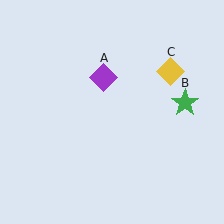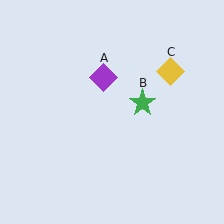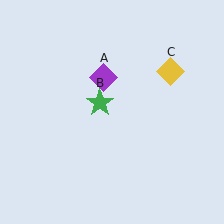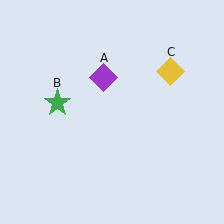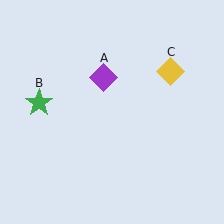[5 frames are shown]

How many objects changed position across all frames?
1 object changed position: green star (object B).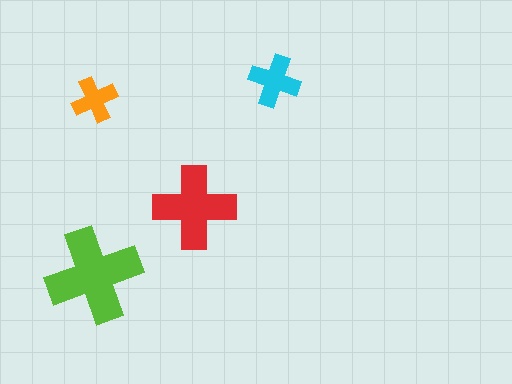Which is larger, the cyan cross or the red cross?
The red one.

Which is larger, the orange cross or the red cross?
The red one.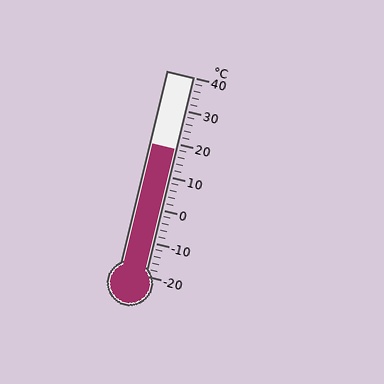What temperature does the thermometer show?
The thermometer shows approximately 18°C.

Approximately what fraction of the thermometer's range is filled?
The thermometer is filled to approximately 65% of its range.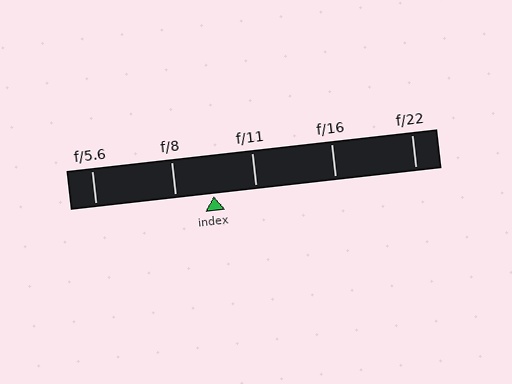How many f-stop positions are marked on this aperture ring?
There are 5 f-stop positions marked.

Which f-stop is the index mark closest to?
The index mark is closest to f/8.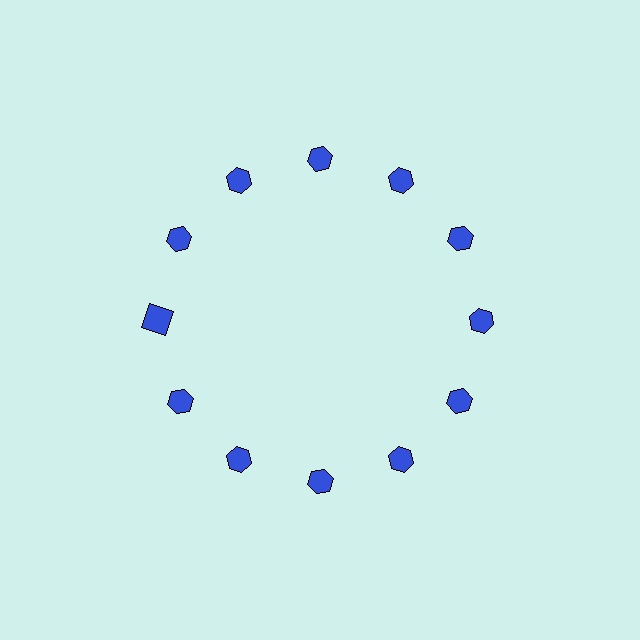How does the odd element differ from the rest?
It has a different shape: square instead of hexagon.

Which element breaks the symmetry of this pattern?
The blue square at roughly the 9 o'clock position breaks the symmetry. All other shapes are blue hexagons.